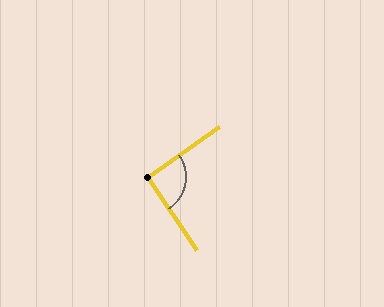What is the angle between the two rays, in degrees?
Approximately 91 degrees.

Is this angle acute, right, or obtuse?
It is approximately a right angle.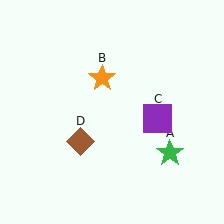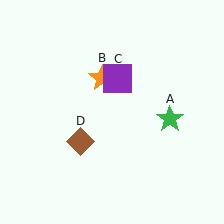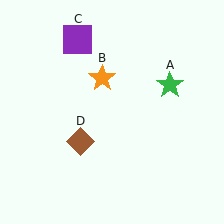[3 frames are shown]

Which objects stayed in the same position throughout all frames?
Orange star (object B) and brown diamond (object D) remained stationary.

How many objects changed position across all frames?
2 objects changed position: green star (object A), purple square (object C).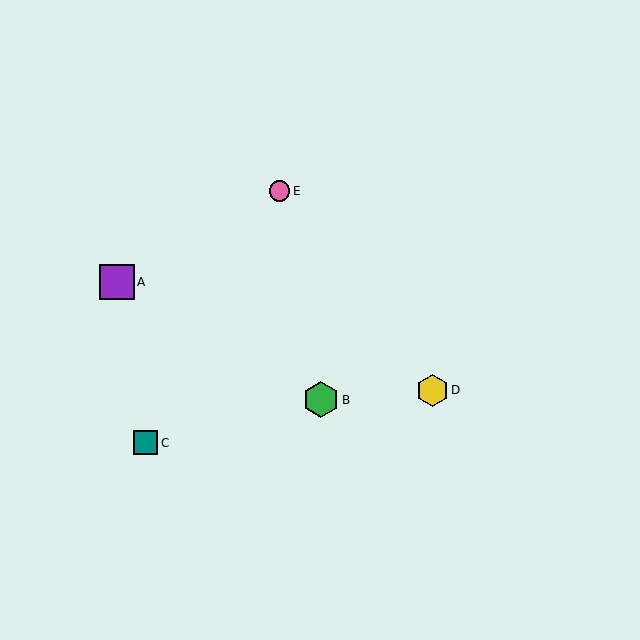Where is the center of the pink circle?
The center of the pink circle is at (280, 191).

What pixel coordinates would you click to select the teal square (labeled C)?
Click at (146, 443) to select the teal square C.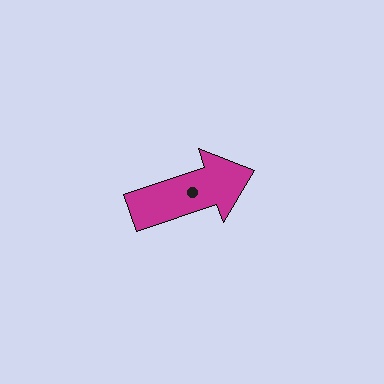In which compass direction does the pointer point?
East.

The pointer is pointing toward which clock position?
Roughly 2 o'clock.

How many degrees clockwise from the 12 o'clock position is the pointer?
Approximately 71 degrees.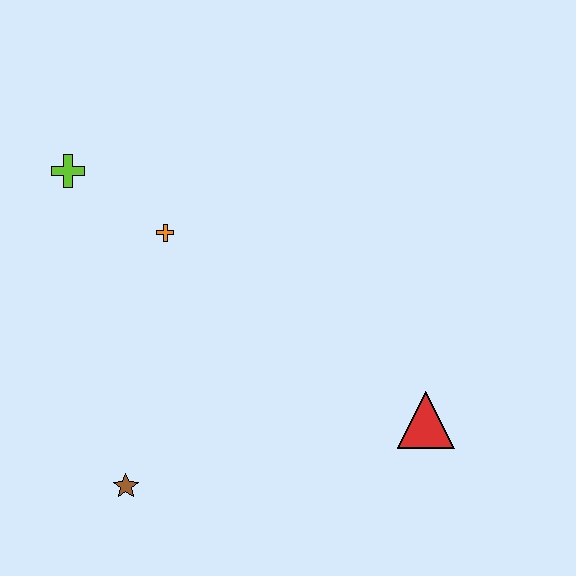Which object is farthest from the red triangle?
The lime cross is farthest from the red triangle.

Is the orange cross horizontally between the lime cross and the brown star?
No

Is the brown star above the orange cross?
No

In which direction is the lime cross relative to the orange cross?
The lime cross is to the left of the orange cross.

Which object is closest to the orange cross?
The lime cross is closest to the orange cross.